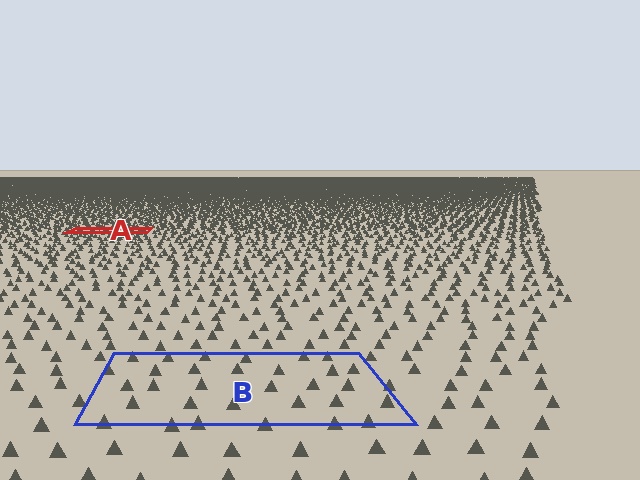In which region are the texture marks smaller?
The texture marks are smaller in region A, because it is farther away.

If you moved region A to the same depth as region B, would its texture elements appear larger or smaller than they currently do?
They would appear larger. At a closer depth, the same texture elements are projected at a bigger on-screen size.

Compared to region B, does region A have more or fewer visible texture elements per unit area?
Region A has more texture elements per unit area — they are packed more densely because it is farther away.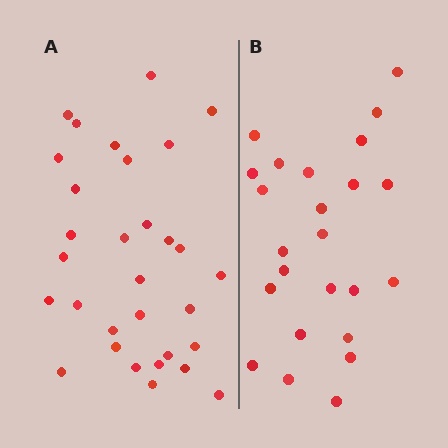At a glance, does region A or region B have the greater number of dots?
Region A (the left region) has more dots.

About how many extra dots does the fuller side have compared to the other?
Region A has roughly 8 or so more dots than region B.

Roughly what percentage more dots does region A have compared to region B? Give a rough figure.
About 30% more.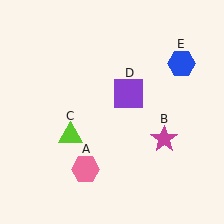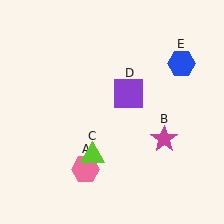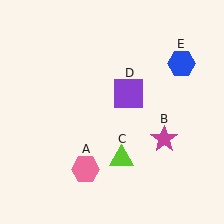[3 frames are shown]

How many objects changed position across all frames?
1 object changed position: lime triangle (object C).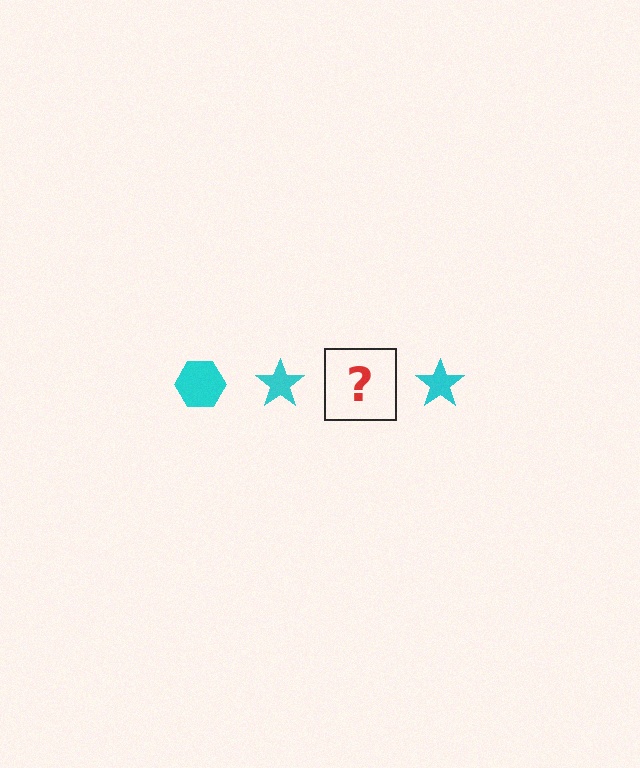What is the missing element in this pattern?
The missing element is a cyan hexagon.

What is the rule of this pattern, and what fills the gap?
The rule is that the pattern cycles through hexagon, star shapes in cyan. The gap should be filled with a cyan hexagon.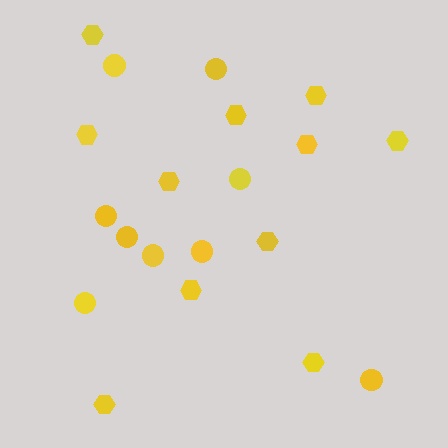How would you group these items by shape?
There are 2 groups: one group of circles (9) and one group of hexagons (11).